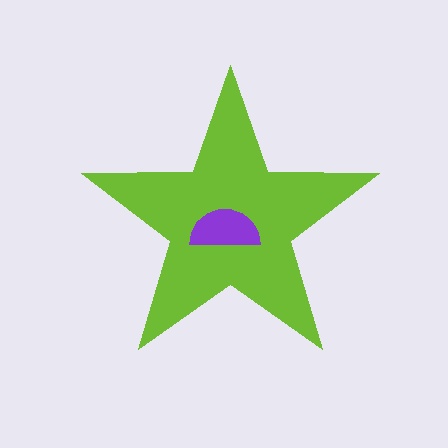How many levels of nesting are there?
2.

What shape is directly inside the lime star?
The purple semicircle.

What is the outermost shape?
The lime star.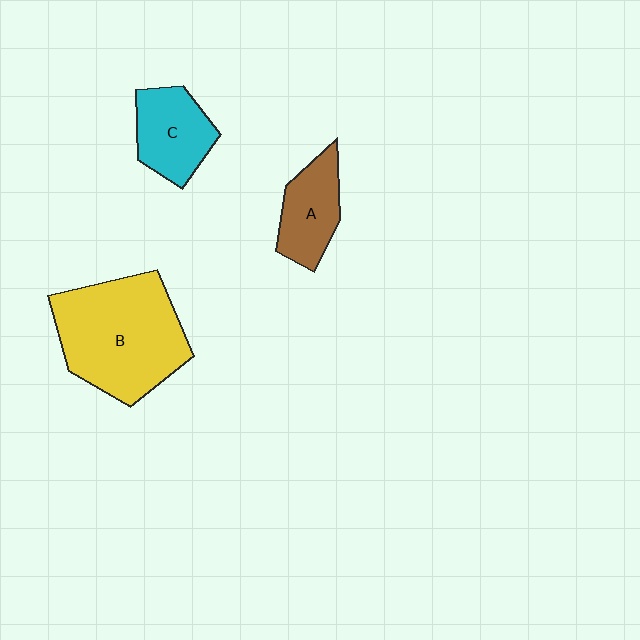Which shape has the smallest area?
Shape A (brown).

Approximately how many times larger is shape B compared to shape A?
Approximately 2.4 times.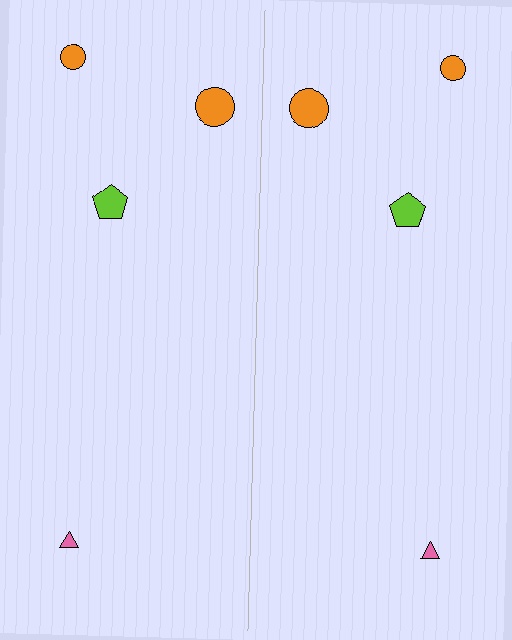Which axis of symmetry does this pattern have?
The pattern has a vertical axis of symmetry running through the center of the image.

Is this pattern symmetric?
Yes, this pattern has bilateral (reflection) symmetry.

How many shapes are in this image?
There are 8 shapes in this image.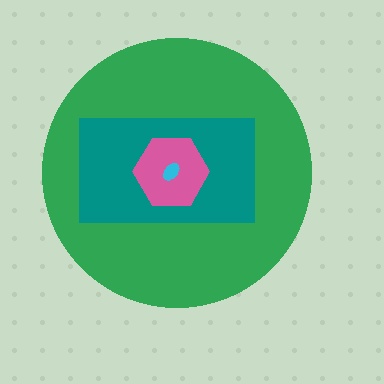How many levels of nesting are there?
4.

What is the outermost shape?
The green circle.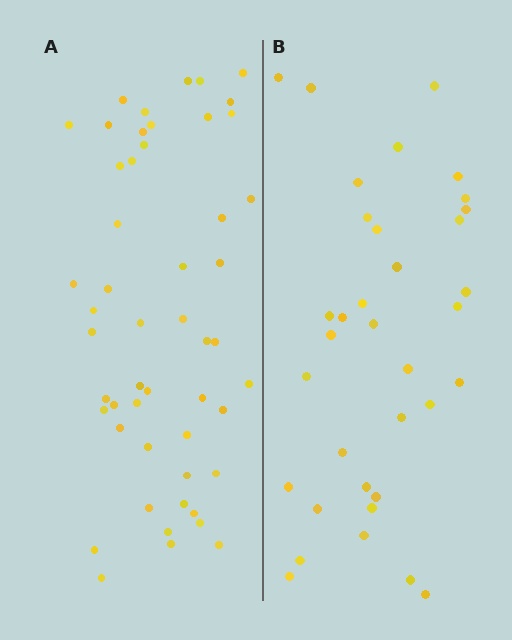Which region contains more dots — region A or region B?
Region A (the left region) has more dots.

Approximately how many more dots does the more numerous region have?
Region A has approximately 15 more dots than region B.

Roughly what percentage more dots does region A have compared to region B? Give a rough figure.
About 45% more.